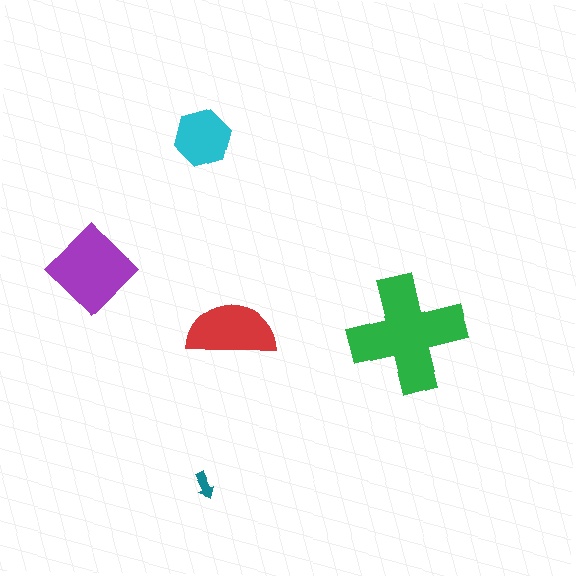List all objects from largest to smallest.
The green cross, the purple diamond, the red semicircle, the cyan hexagon, the teal arrow.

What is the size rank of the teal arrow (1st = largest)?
5th.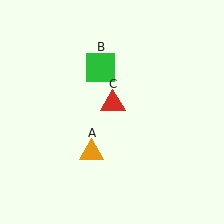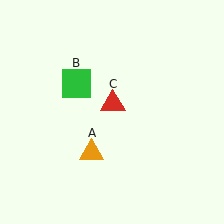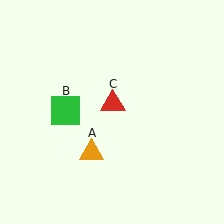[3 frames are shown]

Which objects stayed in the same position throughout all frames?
Orange triangle (object A) and red triangle (object C) remained stationary.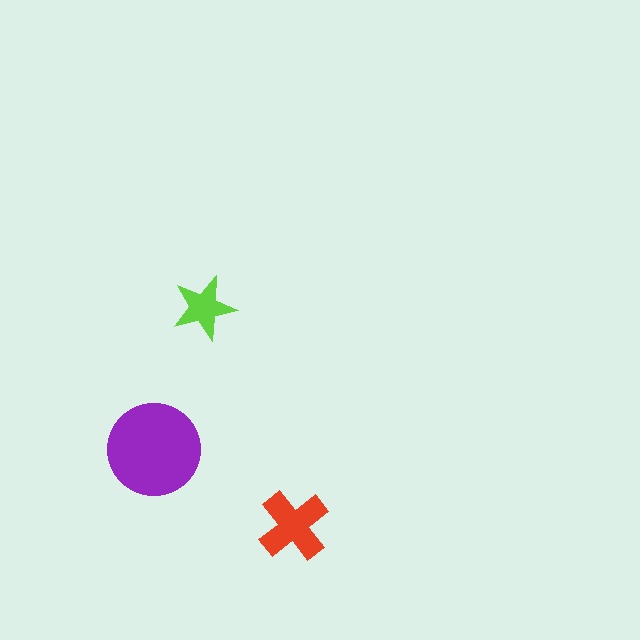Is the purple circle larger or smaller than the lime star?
Larger.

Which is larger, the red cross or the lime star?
The red cross.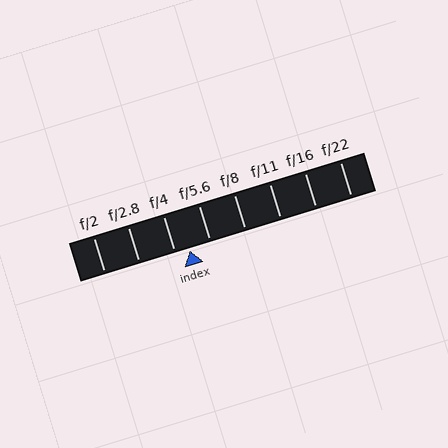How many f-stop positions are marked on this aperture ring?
There are 8 f-stop positions marked.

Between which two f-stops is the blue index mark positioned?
The index mark is between f/4 and f/5.6.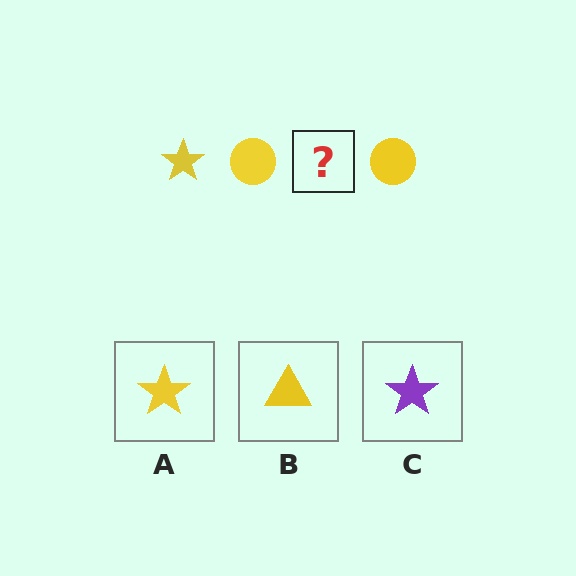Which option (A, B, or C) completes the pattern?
A.